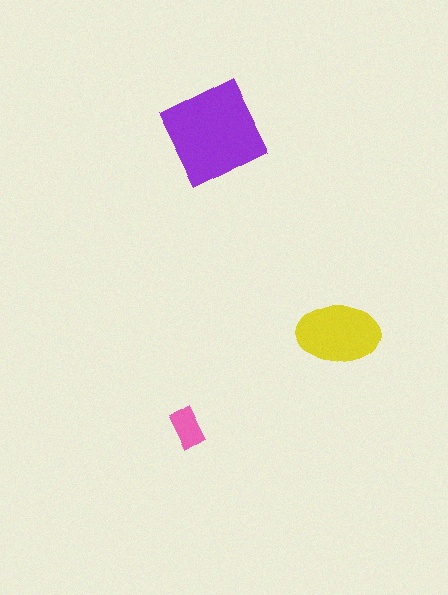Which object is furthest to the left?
The pink rectangle is leftmost.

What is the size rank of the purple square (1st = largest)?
1st.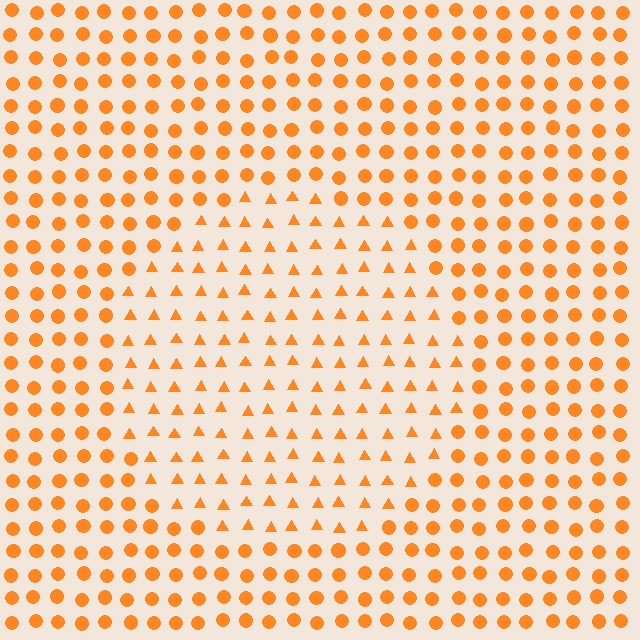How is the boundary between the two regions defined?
The boundary is defined by a change in element shape: triangles inside vs. circles outside. All elements share the same color and spacing.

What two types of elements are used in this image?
The image uses triangles inside the circle region and circles outside it.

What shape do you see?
I see a circle.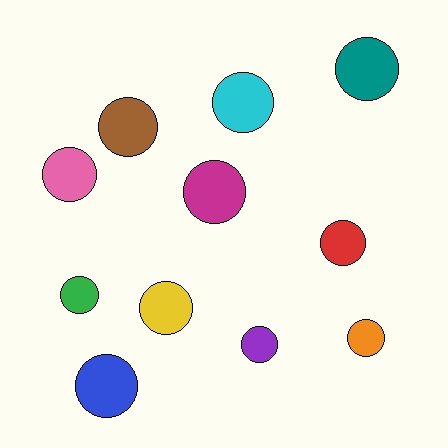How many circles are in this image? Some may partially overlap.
There are 11 circles.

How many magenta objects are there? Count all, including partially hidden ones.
There is 1 magenta object.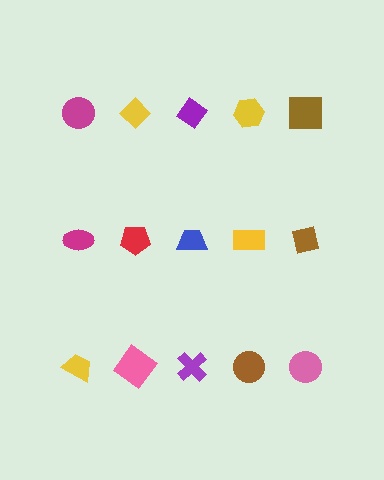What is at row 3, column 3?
A purple cross.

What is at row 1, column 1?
A magenta circle.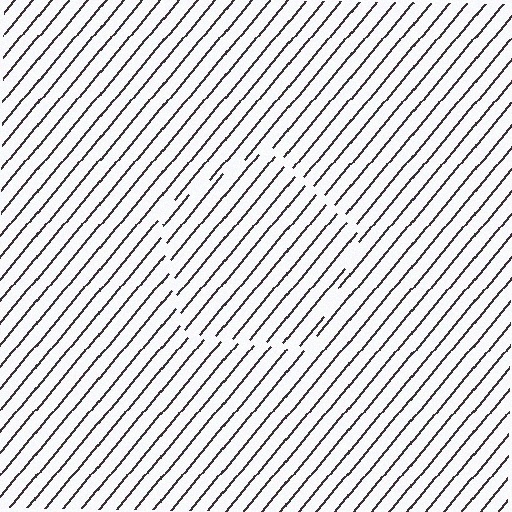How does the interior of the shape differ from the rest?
The interior of the shape contains the same grating, shifted by half a period — the contour is defined by the phase discontinuity where line-ends from the inner and outer gratings abut.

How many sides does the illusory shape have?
5 sides — the line-ends trace a pentagon.